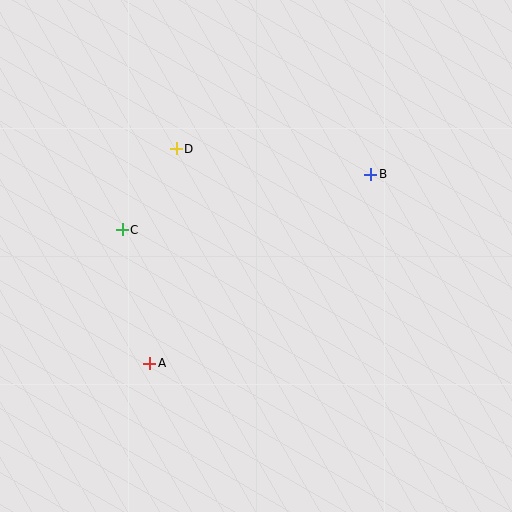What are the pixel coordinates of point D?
Point D is at (176, 149).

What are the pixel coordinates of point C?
Point C is at (122, 230).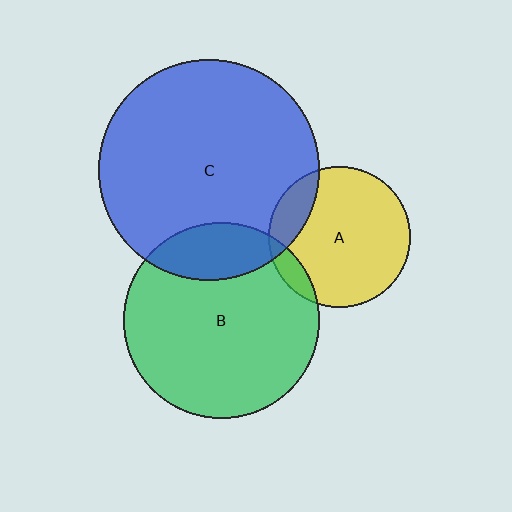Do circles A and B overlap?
Yes.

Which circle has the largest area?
Circle C (blue).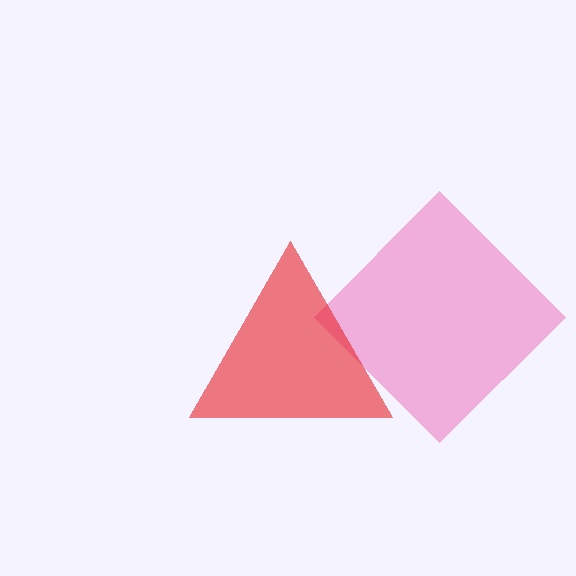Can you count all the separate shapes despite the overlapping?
Yes, there are 2 separate shapes.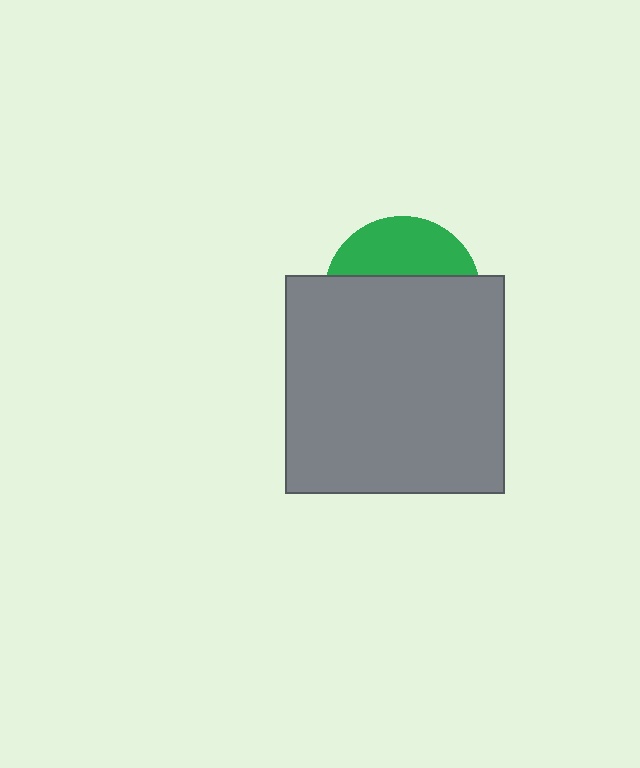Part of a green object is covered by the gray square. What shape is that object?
It is a circle.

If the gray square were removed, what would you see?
You would see the complete green circle.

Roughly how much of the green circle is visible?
A small part of it is visible (roughly 34%).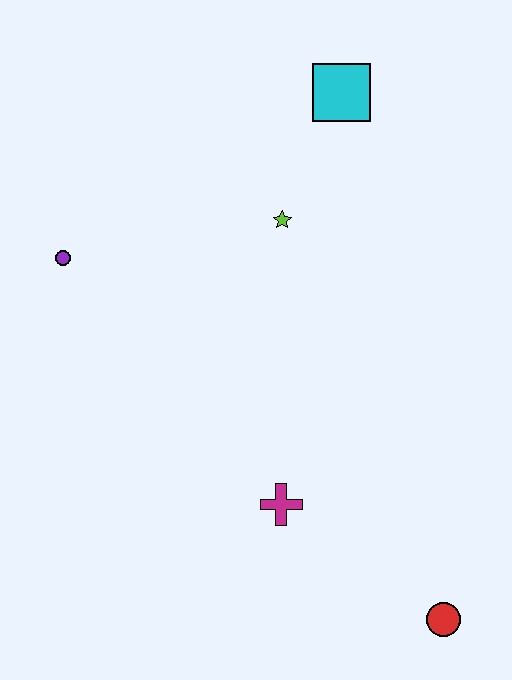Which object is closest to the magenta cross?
The red circle is closest to the magenta cross.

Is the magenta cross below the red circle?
No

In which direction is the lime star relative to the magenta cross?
The lime star is above the magenta cross.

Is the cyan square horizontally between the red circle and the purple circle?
Yes